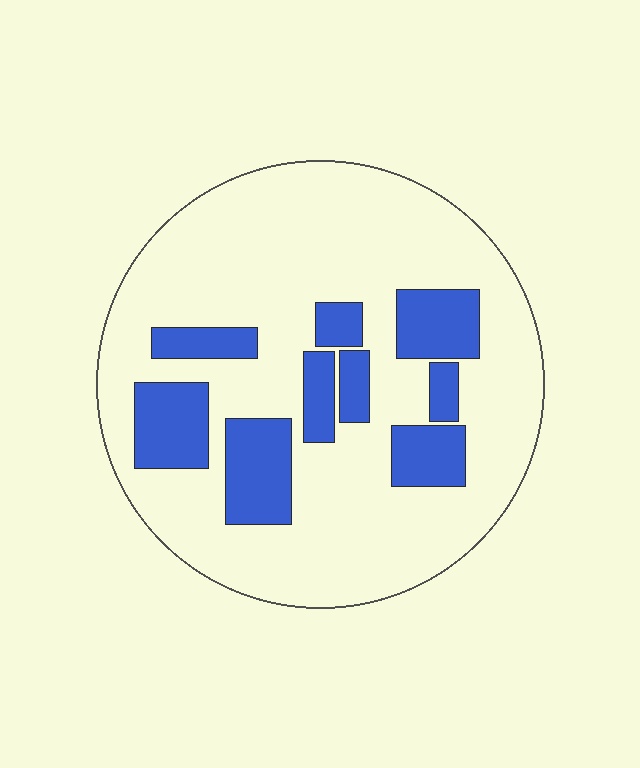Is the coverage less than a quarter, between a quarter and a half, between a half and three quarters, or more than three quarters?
Less than a quarter.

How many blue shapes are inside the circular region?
9.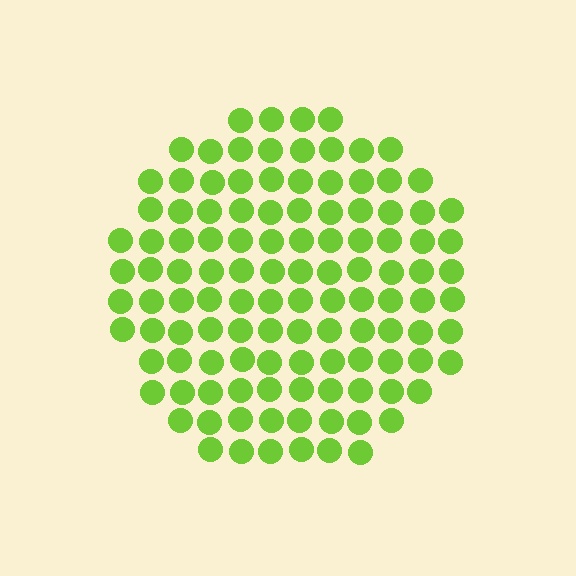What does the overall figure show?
The overall figure shows a circle.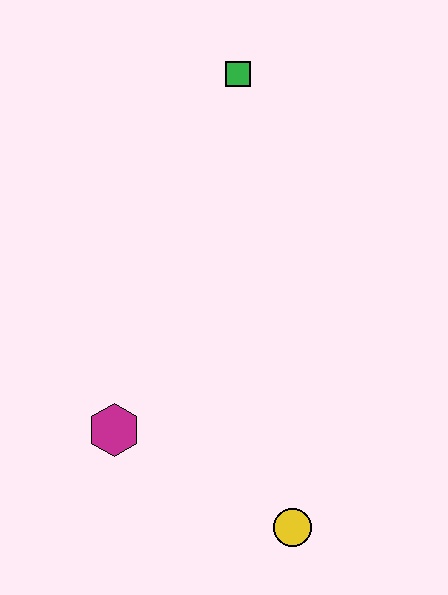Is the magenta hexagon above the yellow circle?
Yes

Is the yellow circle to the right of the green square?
Yes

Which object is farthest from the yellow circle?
The green square is farthest from the yellow circle.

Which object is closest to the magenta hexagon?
The yellow circle is closest to the magenta hexagon.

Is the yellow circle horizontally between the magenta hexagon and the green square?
No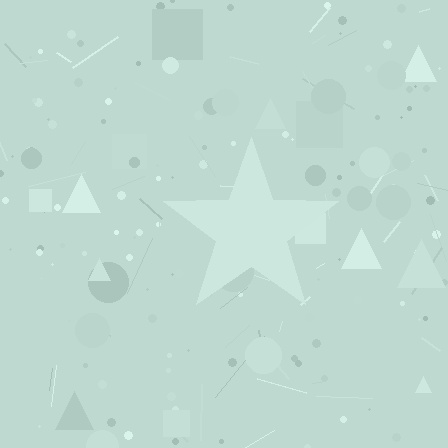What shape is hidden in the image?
A star is hidden in the image.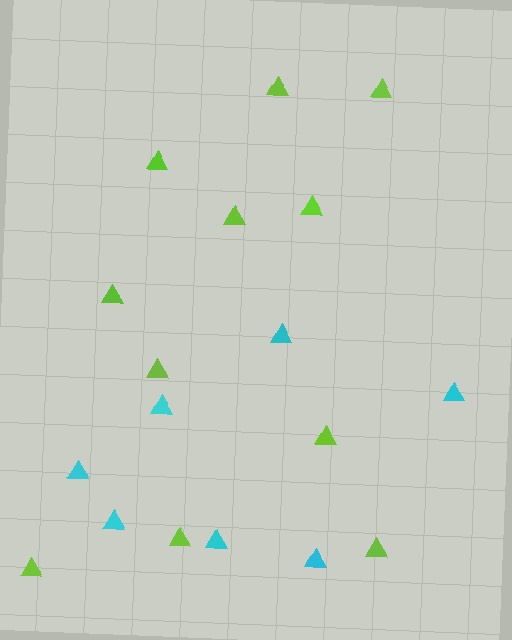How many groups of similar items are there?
There are 2 groups: one group of lime triangles (11) and one group of cyan triangles (7).